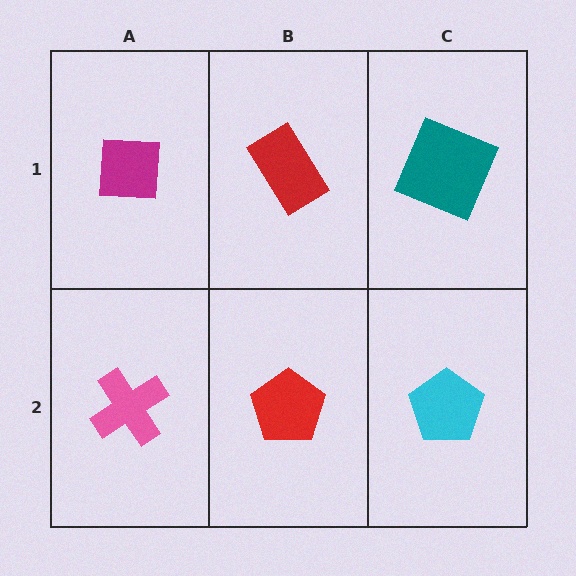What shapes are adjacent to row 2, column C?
A teal square (row 1, column C), a red pentagon (row 2, column B).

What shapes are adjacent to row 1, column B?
A red pentagon (row 2, column B), a magenta square (row 1, column A), a teal square (row 1, column C).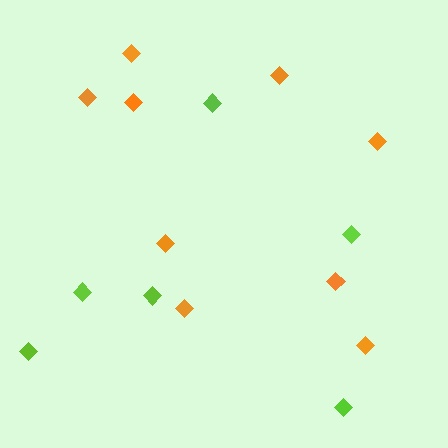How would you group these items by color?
There are 2 groups: one group of orange diamonds (9) and one group of lime diamonds (6).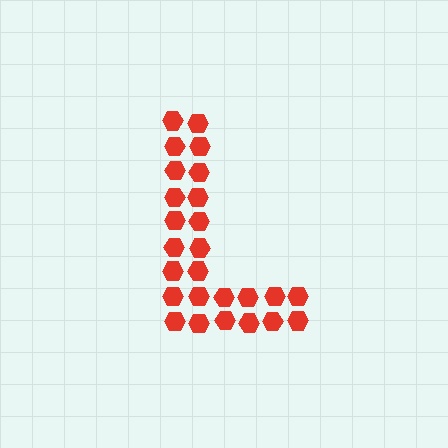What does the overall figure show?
The overall figure shows the letter L.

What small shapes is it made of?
It is made of small hexagons.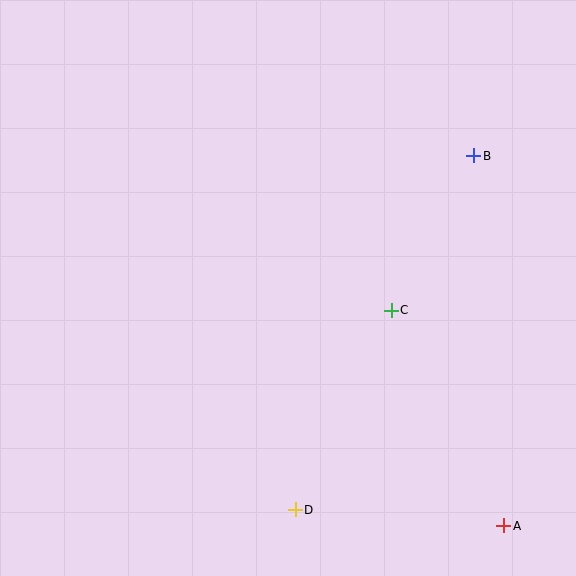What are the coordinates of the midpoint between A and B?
The midpoint between A and B is at (489, 341).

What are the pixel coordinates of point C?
Point C is at (391, 310).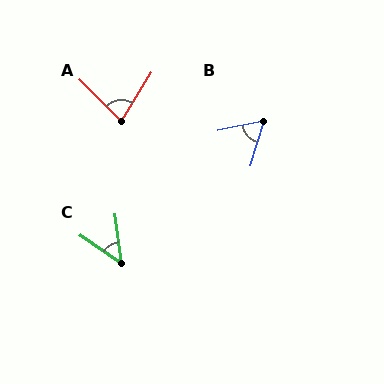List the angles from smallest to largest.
C (48°), B (62°), A (77°).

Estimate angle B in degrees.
Approximately 62 degrees.